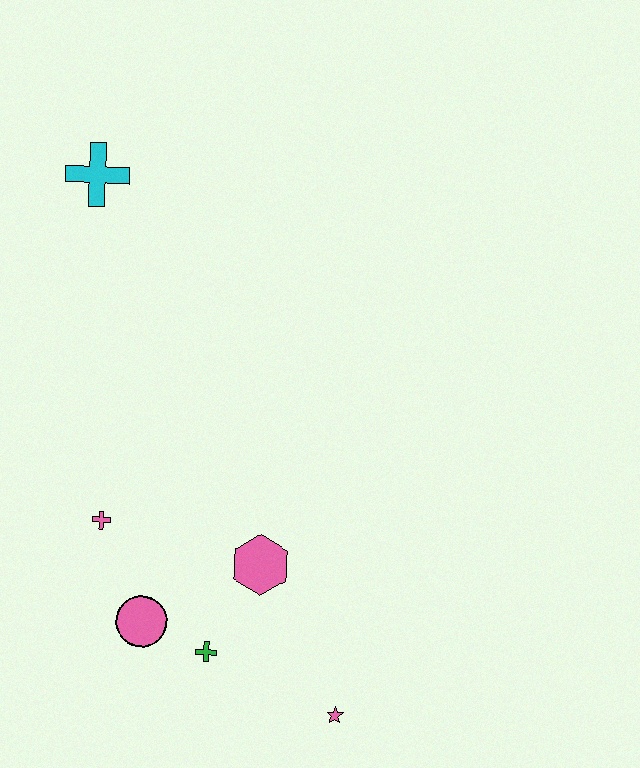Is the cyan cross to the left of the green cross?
Yes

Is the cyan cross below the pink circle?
No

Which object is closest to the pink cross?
The pink circle is closest to the pink cross.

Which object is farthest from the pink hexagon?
The cyan cross is farthest from the pink hexagon.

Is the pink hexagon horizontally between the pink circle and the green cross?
No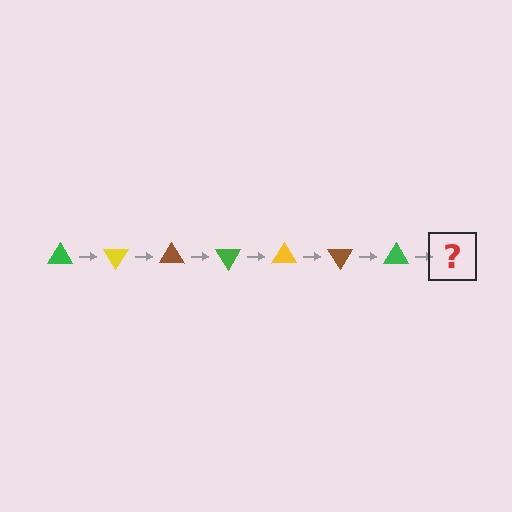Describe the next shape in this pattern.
It should be a yellow triangle, rotated 420 degrees from the start.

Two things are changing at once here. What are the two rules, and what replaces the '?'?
The two rules are that it rotates 60 degrees each step and the color cycles through green, yellow, and brown. The '?' should be a yellow triangle, rotated 420 degrees from the start.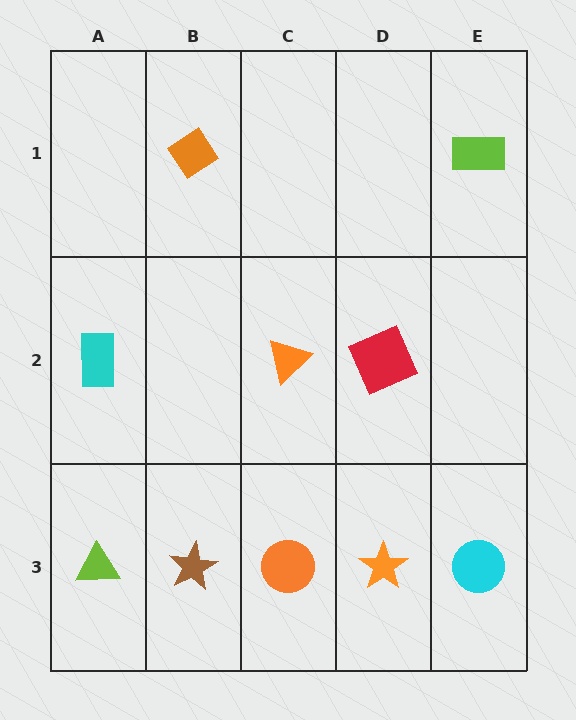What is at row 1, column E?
A lime rectangle.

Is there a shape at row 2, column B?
No, that cell is empty.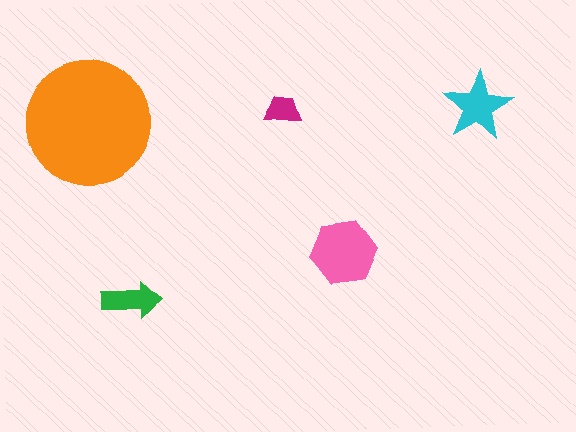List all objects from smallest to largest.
The magenta trapezoid, the green arrow, the cyan star, the pink hexagon, the orange circle.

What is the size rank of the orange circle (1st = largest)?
1st.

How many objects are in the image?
There are 5 objects in the image.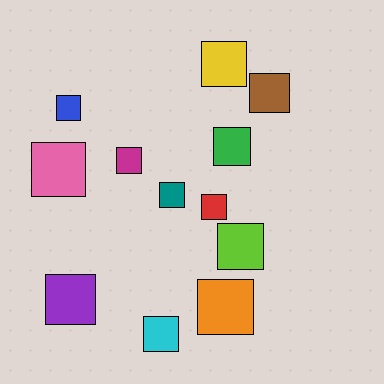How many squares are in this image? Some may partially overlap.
There are 12 squares.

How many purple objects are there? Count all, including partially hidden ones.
There is 1 purple object.